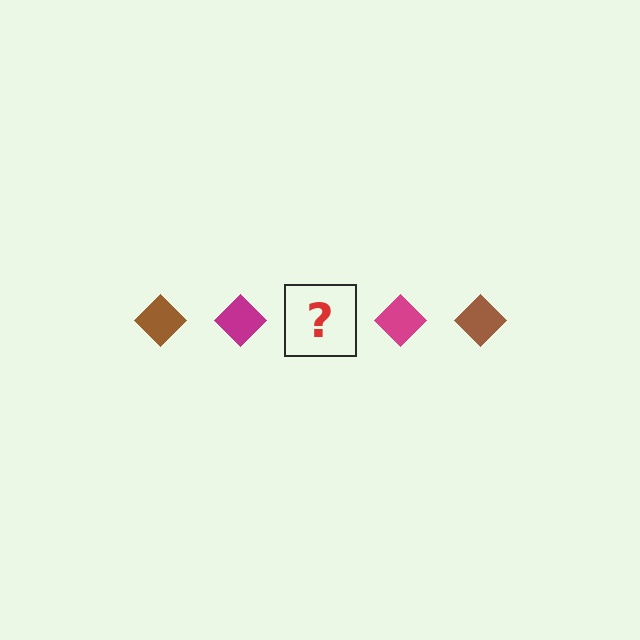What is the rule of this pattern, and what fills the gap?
The rule is that the pattern cycles through brown, magenta diamonds. The gap should be filled with a brown diamond.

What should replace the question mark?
The question mark should be replaced with a brown diamond.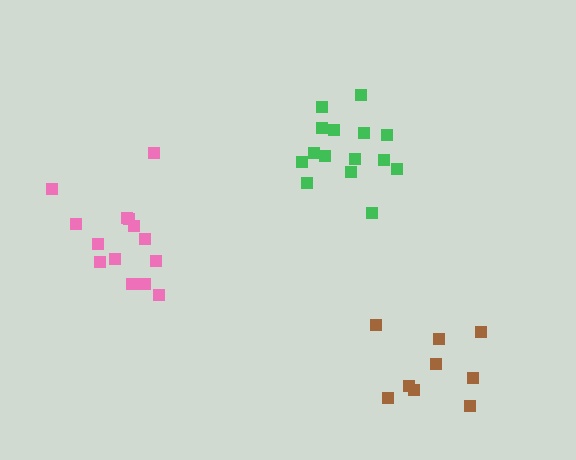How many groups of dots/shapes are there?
There are 3 groups.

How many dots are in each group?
Group 1: 15 dots, Group 2: 15 dots, Group 3: 9 dots (39 total).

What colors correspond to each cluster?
The clusters are colored: green, pink, brown.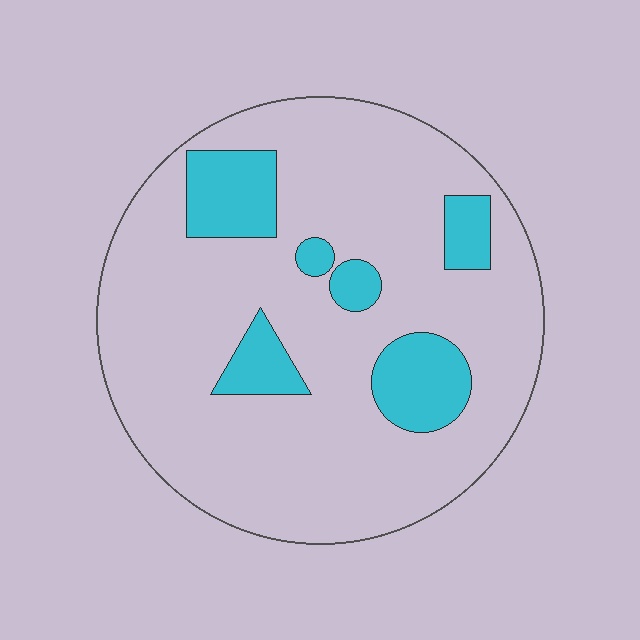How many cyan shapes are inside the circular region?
6.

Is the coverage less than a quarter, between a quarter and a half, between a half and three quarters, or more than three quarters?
Less than a quarter.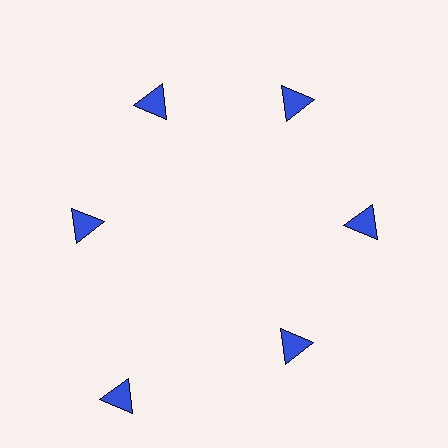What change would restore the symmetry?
The symmetry would be restored by moving it inward, back onto the ring so that all 6 triangles sit at equal angles and equal distance from the center.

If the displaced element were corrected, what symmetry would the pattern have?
It would have 6-fold rotational symmetry — the pattern would map onto itself every 60 degrees.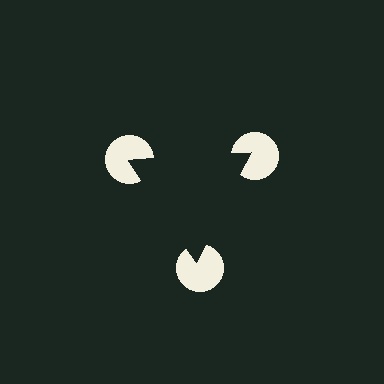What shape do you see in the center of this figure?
An illusory triangle — its edges are inferred from the aligned wedge cuts in the pac-man discs, not physically drawn.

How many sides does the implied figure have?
3 sides.